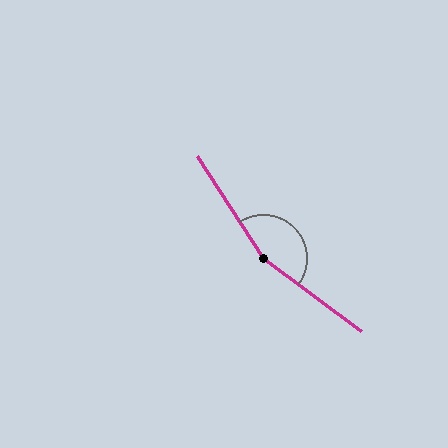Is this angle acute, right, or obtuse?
It is obtuse.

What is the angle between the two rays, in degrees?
Approximately 159 degrees.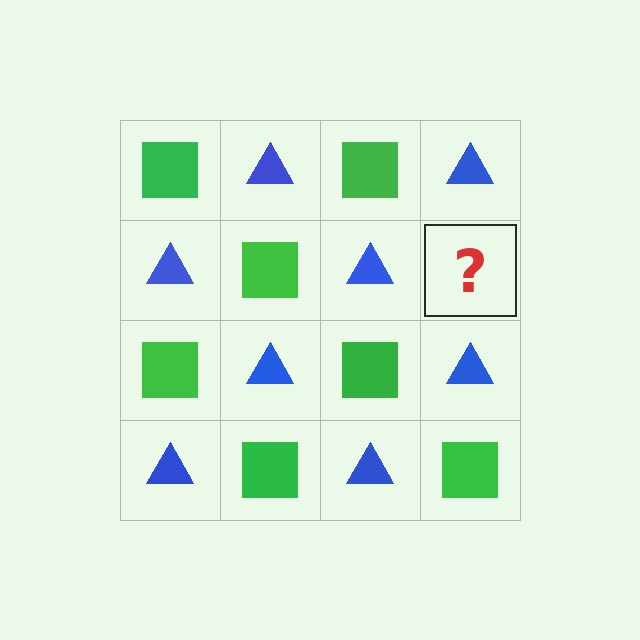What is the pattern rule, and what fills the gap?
The rule is that it alternates green square and blue triangle in a checkerboard pattern. The gap should be filled with a green square.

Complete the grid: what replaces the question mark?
The question mark should be replaced with a green square.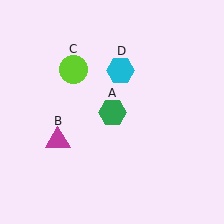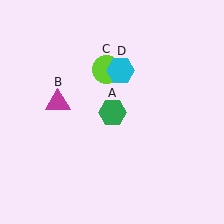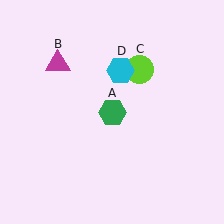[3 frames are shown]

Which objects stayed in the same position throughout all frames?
Green hexagon (object A) and cyan hexagon (object D) remained stationary.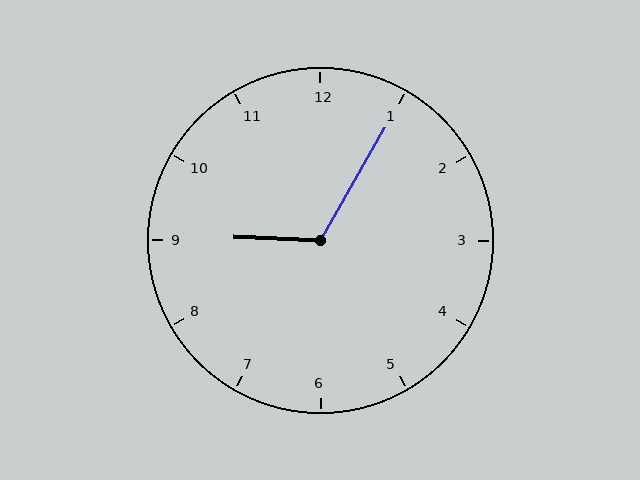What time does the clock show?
9:05.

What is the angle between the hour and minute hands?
Approximately 118 degrees.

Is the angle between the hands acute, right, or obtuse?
It is obtuse.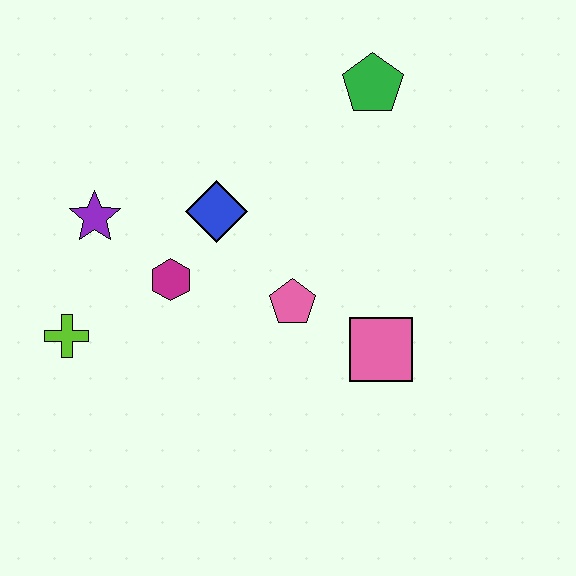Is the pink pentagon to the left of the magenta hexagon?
No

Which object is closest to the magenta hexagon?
The blue diamond is closest to the magenta hexagon.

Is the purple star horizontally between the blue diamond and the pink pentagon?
No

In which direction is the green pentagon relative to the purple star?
The green pentagon is to the right of the purple star.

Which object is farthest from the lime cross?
The green pentagon is farthest from the lime cross.